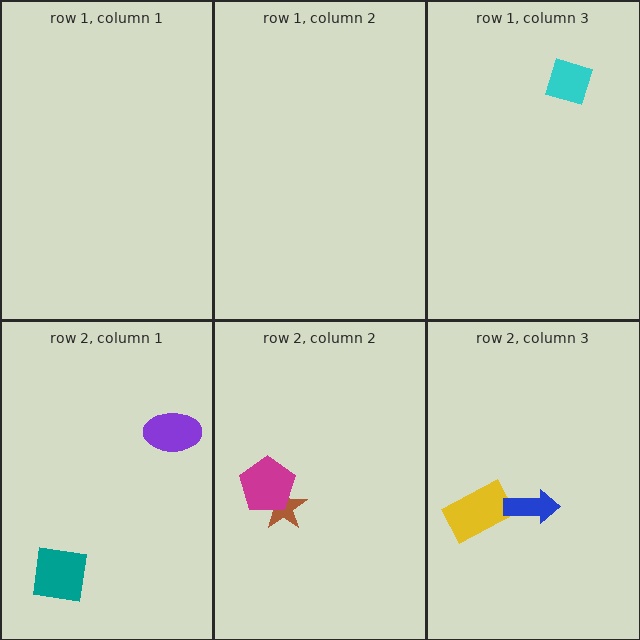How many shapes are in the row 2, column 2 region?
2.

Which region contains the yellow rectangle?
The row 2, column 3 region.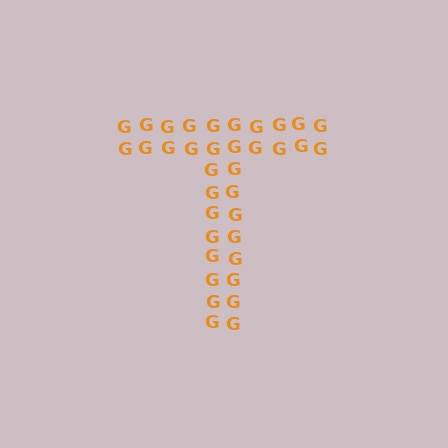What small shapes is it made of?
It is made of small letter G's.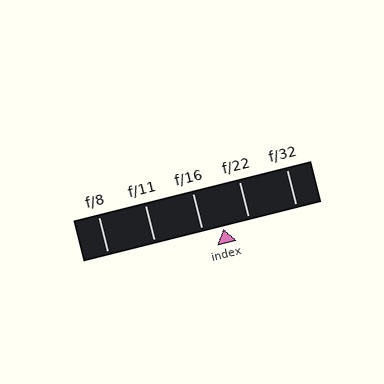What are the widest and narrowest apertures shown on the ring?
The widest aperture shown is f/8 and the narrowest is f/32.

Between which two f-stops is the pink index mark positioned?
The index mark is between f/16 and f/22.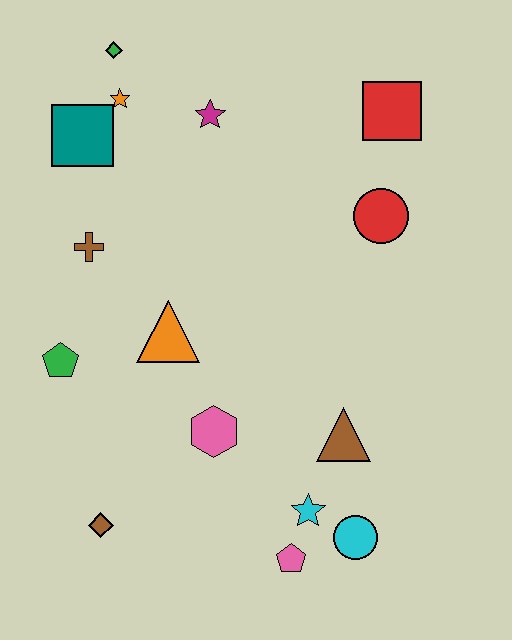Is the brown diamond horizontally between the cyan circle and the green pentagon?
Yes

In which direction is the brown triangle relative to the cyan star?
The brown triangle is above the cyan star.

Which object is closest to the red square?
The red circle is closest to the red square.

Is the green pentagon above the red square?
No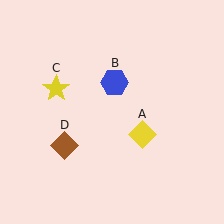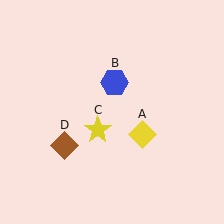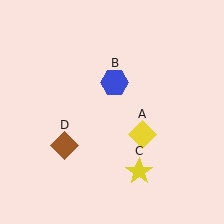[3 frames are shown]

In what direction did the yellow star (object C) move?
The yellow star (object C) moved down and to the right.